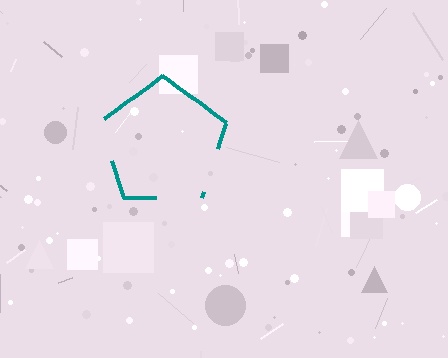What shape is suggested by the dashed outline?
The dashed outline suggests a pentagon.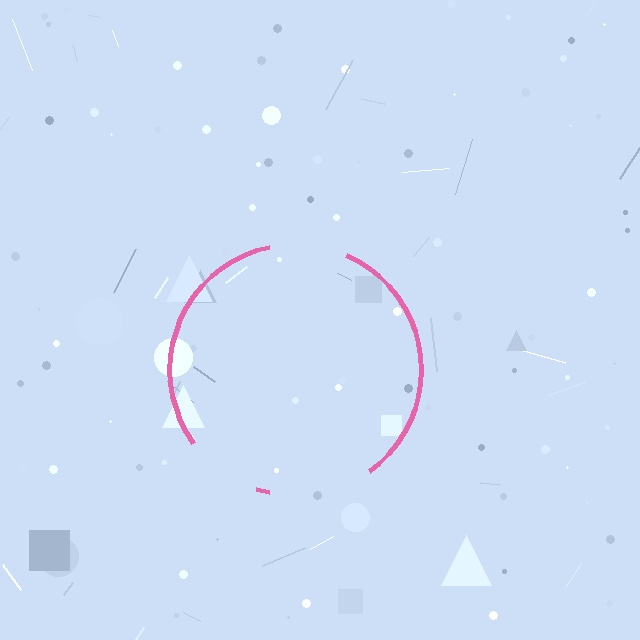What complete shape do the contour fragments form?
The contour fragments form a circle.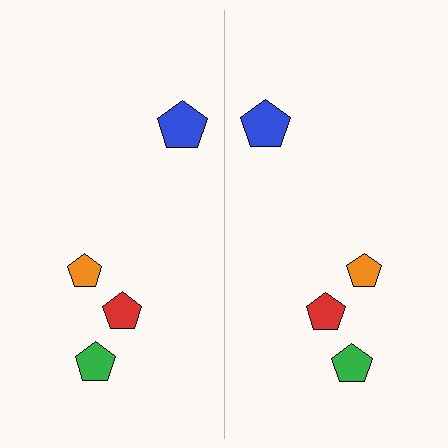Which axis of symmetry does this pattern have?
The pattern has a vertical axis of symmetry running through the center of the image.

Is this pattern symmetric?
Yes, this pattern has bilateral (reflection) symmetry.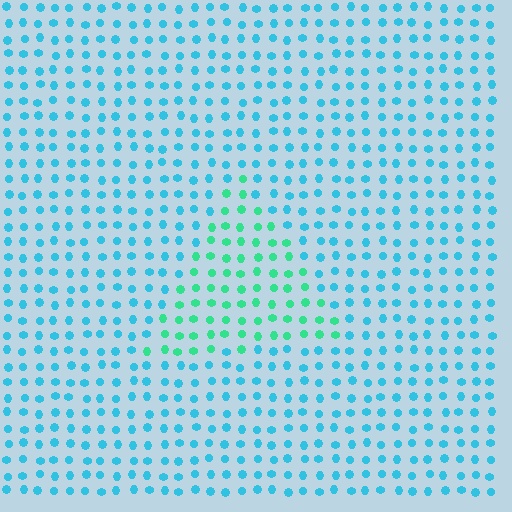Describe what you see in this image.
The image is filled with small cyan elements in a uniform arrangement. A triangle-shaped region is visible where the elements are tinted to a slightly different hue, forming a subtle color boundary.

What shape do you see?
I see a triangle.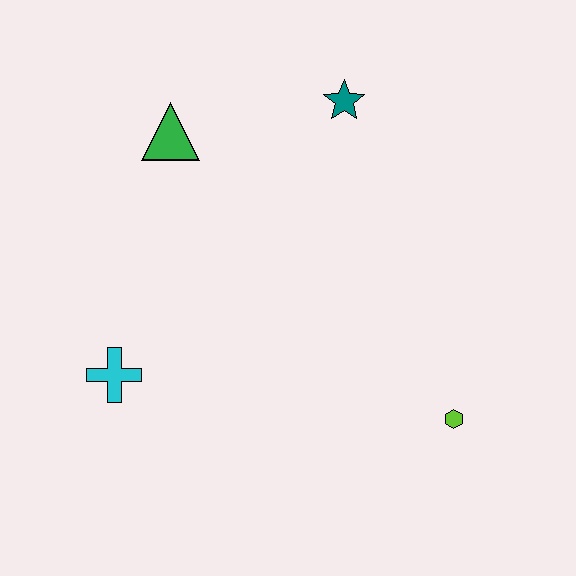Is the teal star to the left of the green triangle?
No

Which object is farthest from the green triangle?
The lime hexagon is farthest from the green triangle.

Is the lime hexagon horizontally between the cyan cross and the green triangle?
No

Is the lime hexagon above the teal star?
No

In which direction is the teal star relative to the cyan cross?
The teal star is above the cyan cross.